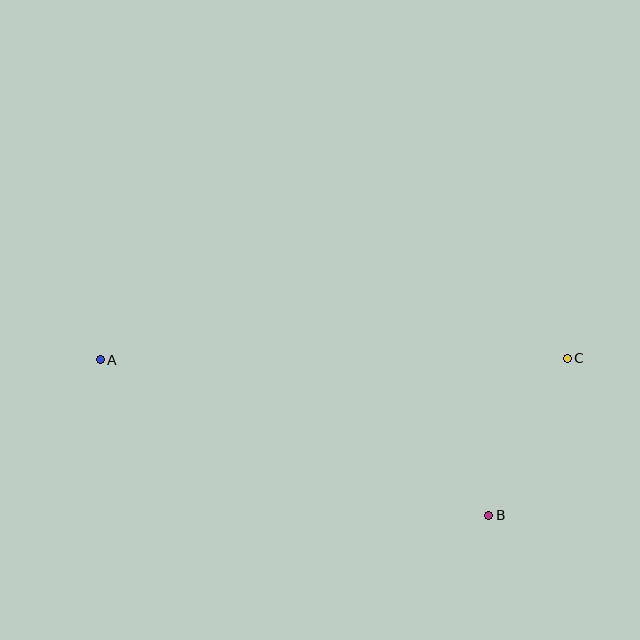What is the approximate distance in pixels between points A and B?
The distance between A and B is approximately 418 pixels.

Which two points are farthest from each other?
Points A and C are farthest from each other.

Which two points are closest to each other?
Points B and C are closest to each other.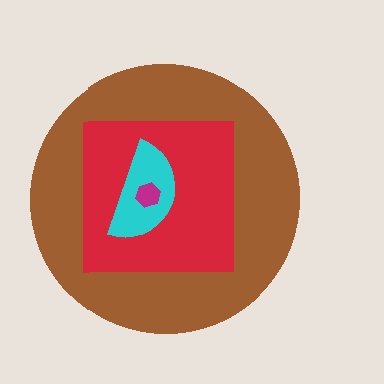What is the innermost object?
The magenta hexagon.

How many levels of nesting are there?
4.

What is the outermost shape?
The brown circle.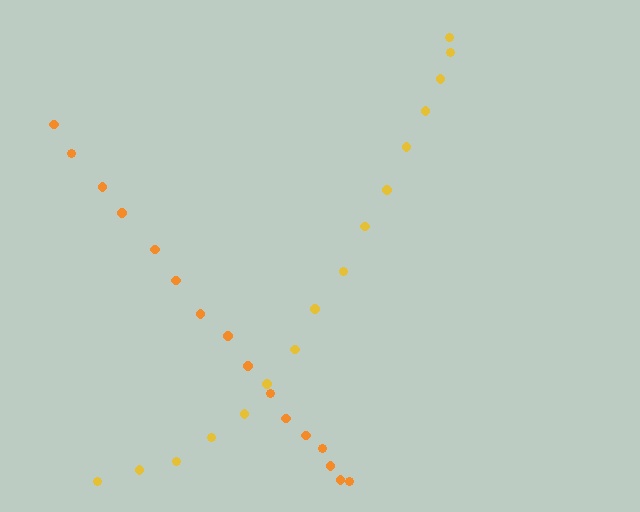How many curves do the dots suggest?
There are 2 distinct paths.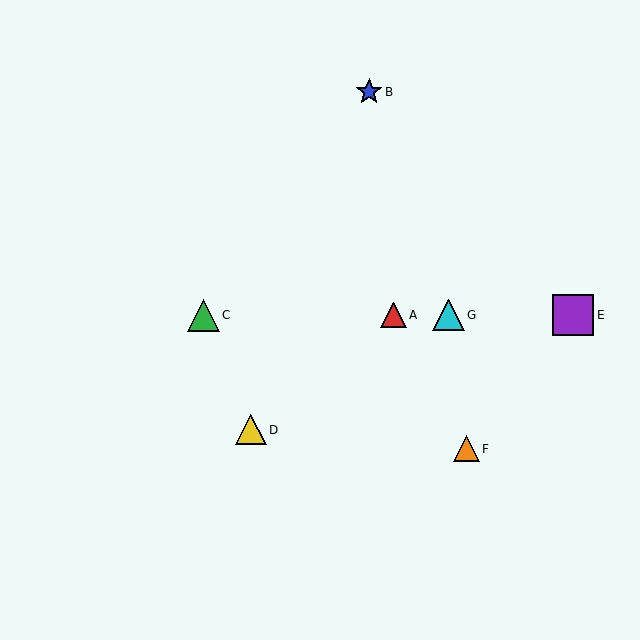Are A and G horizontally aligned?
Yes, both are at y≈315.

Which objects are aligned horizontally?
Objects A, C, E, G are aligned horizontally.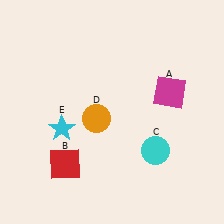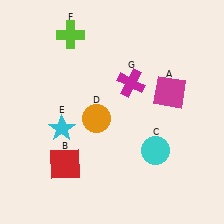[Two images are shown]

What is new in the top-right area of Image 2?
A magenta cross (G) was added in the top-right area of Image 2.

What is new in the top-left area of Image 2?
A lime cross (F) was added in the top-left area of Image 2.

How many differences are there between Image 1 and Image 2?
There are 2 differences between the two images.